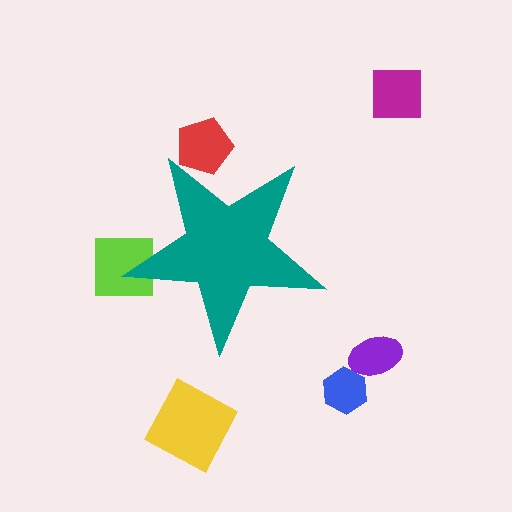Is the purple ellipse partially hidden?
No, the purple ellipse is fully visible.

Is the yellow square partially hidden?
No, the yellow square is fully visible.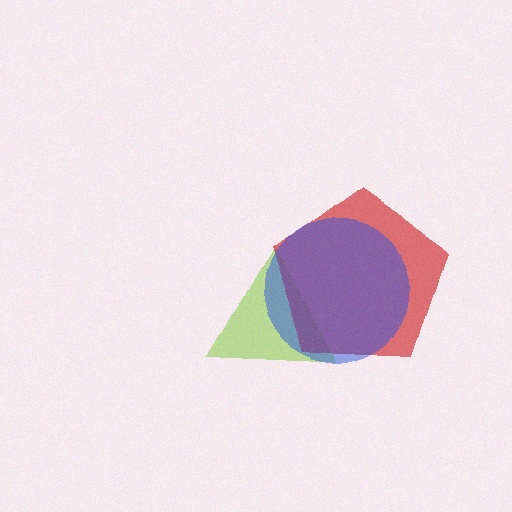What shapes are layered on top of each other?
The layered shapes are: a lime triangle, a red pentagon, a blue circle.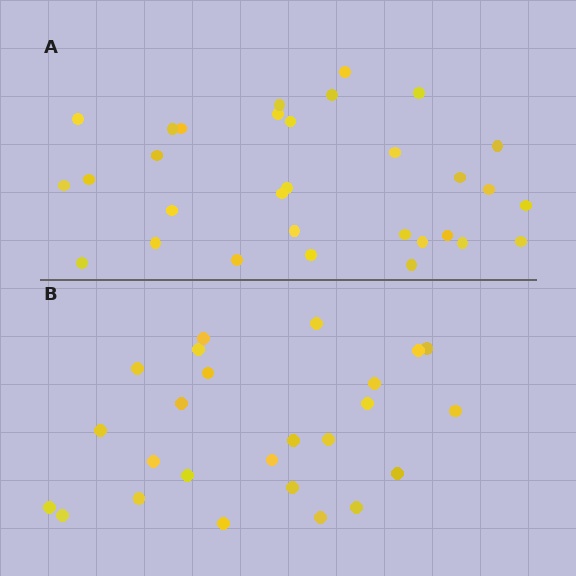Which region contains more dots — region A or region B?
Region A (the top region) has more dots.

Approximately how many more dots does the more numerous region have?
Region A has about 6 more dots than region B.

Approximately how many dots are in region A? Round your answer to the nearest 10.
About 30 dots. (The exact count is 31, which rounds to 30.)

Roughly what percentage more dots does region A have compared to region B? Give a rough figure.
About 25% more.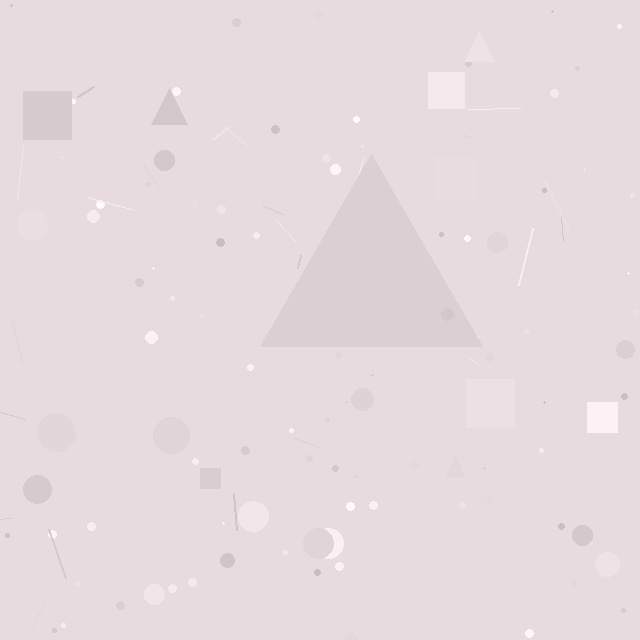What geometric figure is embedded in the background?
A triangle is embedded in the background.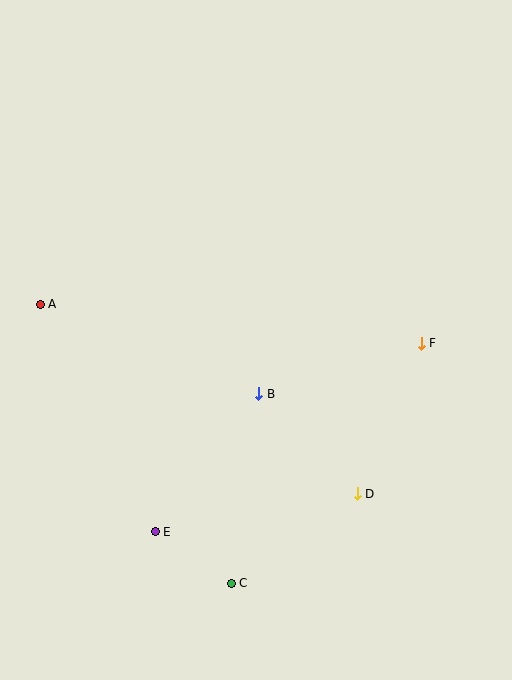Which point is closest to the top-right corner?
Point F is closest to the top-right corner.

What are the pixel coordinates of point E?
Point E is at (155, 532).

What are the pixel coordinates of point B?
Point B is at (259, 394).